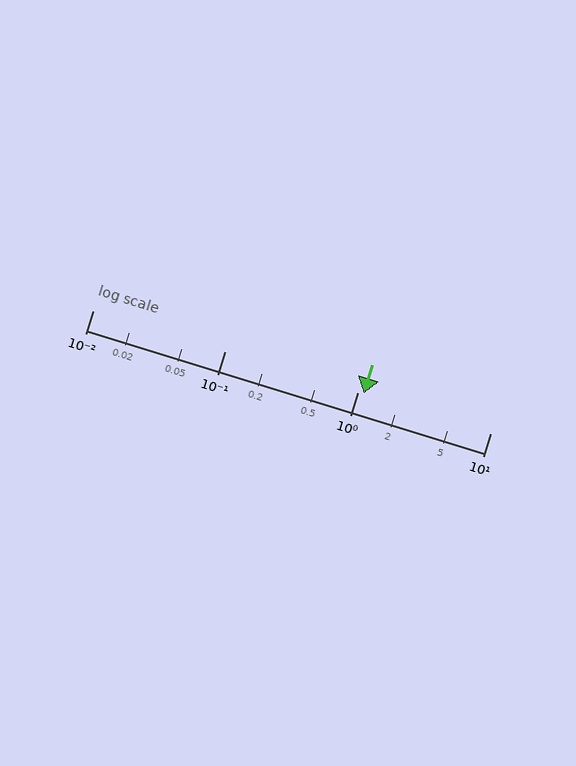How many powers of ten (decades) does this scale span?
The scale spans 3 decades, from 0.01 to 10.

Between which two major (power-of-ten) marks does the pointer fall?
The pointer is between 1 and 10.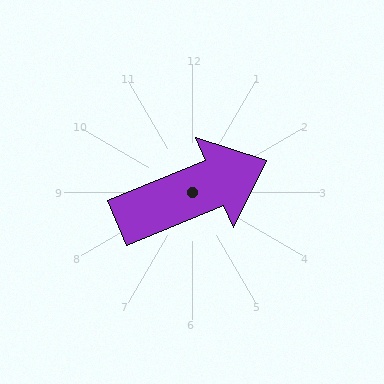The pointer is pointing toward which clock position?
Roughly 2 o'clock.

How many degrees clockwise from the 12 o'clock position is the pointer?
Approximately 67 degrees.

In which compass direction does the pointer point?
Northeast.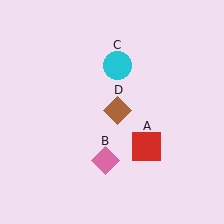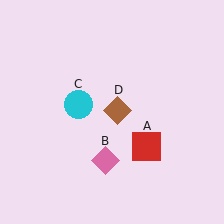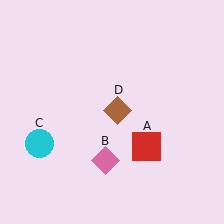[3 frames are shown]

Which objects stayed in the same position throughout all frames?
Red square (object A) and pink diamond (object B) and brown diamond (object D) remained stationary.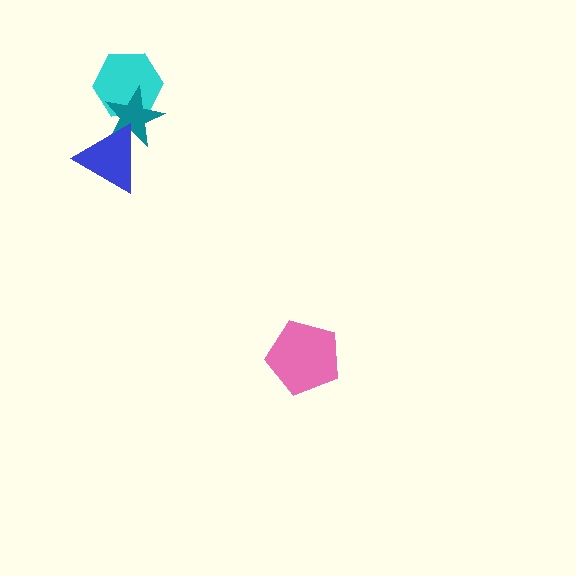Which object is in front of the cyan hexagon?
The teal star is in front of the cyan hexagon.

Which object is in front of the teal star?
The blue triangle is in front of the teal star.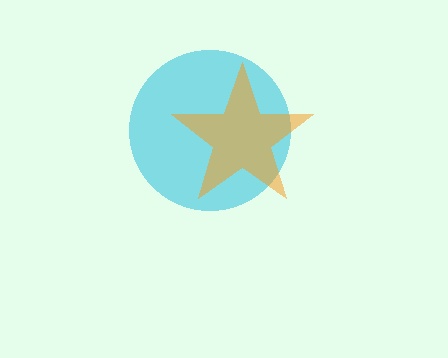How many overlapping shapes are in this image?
There are 2 overlapping shapes in the image.